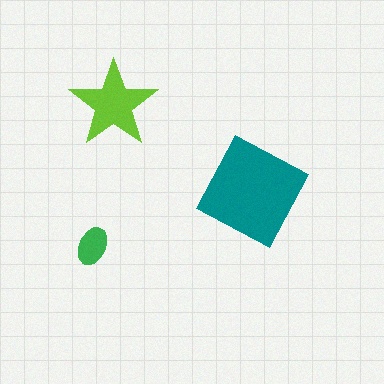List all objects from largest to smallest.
The teal square, the lime star, the green ellipse.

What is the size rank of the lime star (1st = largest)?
2nd.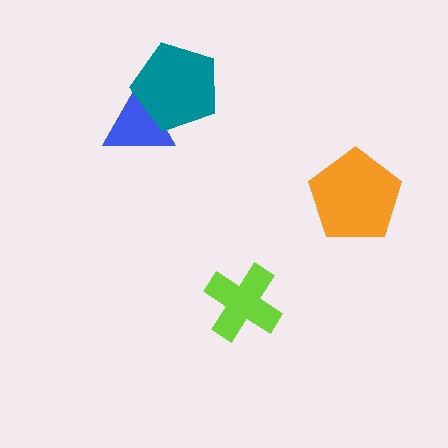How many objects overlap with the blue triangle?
1 object overlaps with the blue triangle.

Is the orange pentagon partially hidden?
No, no other shape covers it.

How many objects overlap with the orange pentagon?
0 objects overlap with the orange pentagon.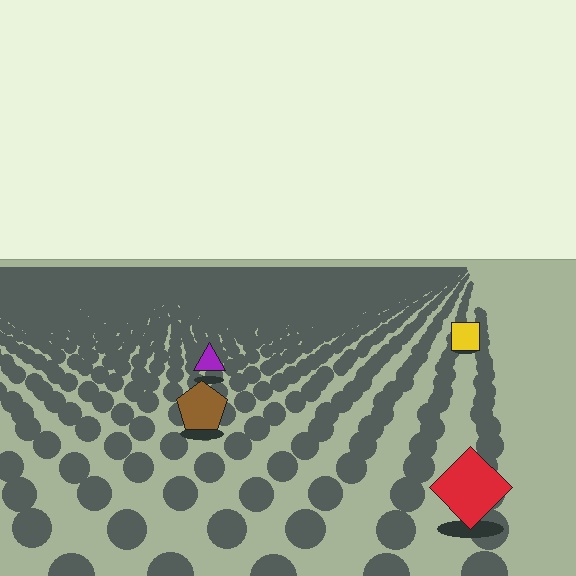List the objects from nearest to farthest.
From nearest to farthest: the red diamond, the brown pentagon, the purple triangle, the yellow square.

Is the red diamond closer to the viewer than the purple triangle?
Yes. The red diamond is closer — you can tell from the texture gradient: the ground texture is coarser near it.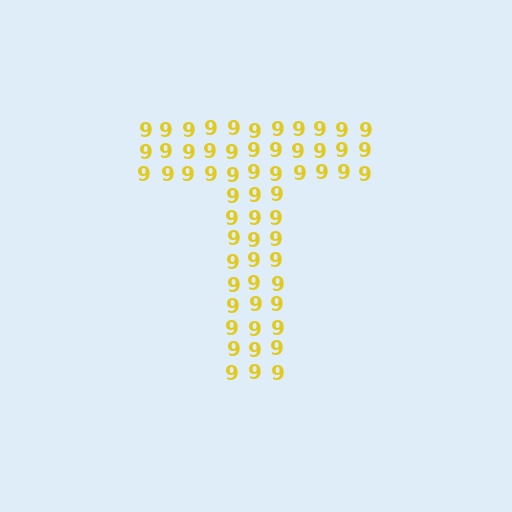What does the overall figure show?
The overall figure shows the letter T.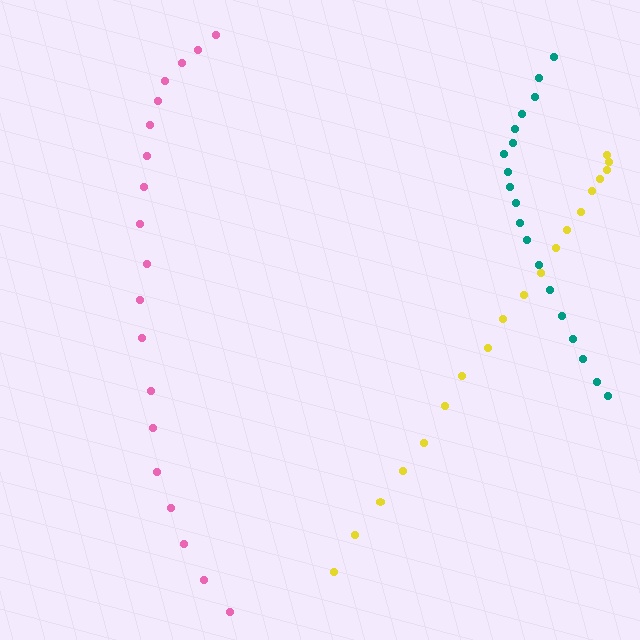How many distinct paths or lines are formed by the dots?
There are 3 distinct paths.